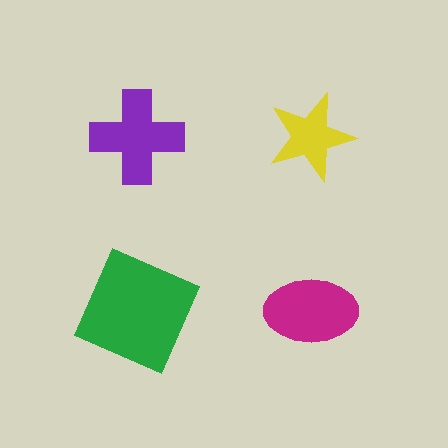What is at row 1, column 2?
A yellow star.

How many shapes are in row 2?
2 shapes.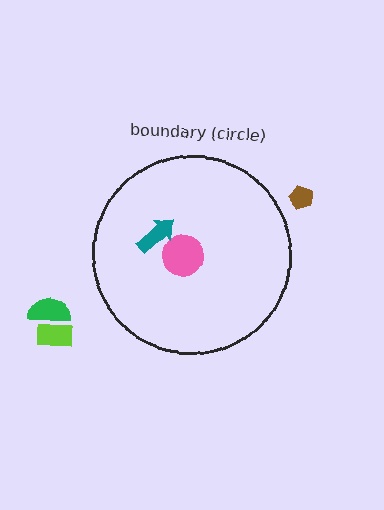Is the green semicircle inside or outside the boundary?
Outside.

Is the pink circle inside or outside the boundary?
Inside.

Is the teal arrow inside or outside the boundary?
Inside.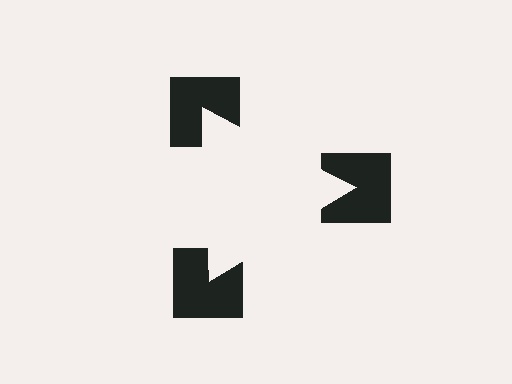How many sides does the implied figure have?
3 sides.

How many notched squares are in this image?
There are 3 — one at each vertex of the illusory triangle.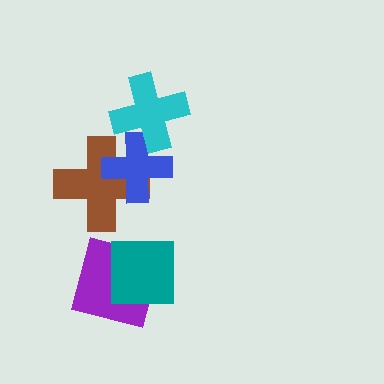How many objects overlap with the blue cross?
2 objects overlap with the blue cross.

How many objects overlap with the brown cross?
1 object overlaps with the brown cross.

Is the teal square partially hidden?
No, no other shape covers it.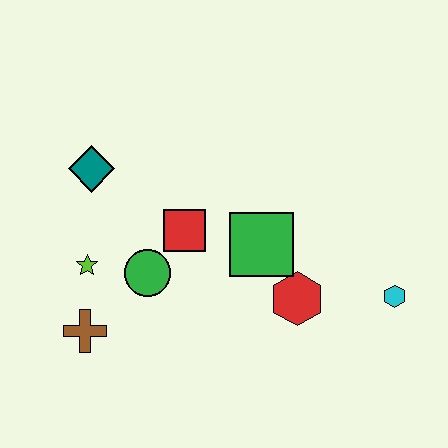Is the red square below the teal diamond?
Yes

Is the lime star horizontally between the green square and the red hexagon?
No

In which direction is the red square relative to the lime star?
The red square is to the right of the lime star.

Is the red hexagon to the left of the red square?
No